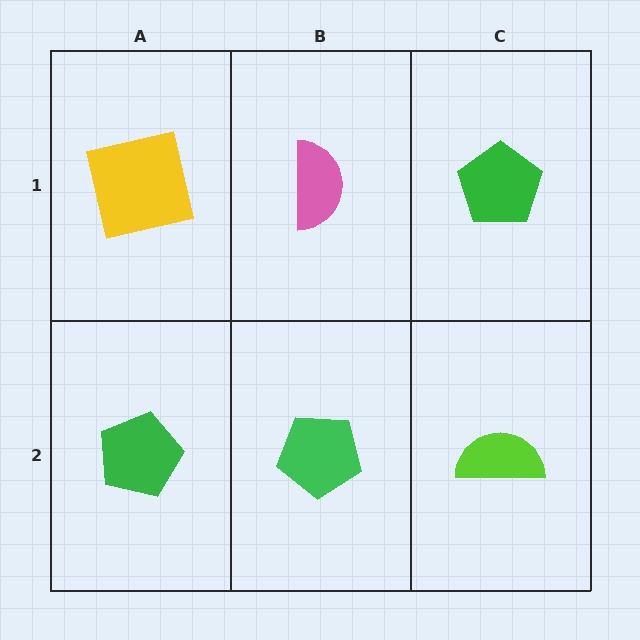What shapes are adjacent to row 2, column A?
A yellow square (row 1, column A), a green pentagon (row 2, column B).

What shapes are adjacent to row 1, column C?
A lime semicircle (row 2, column C), a pink semicircle (row 1, column B).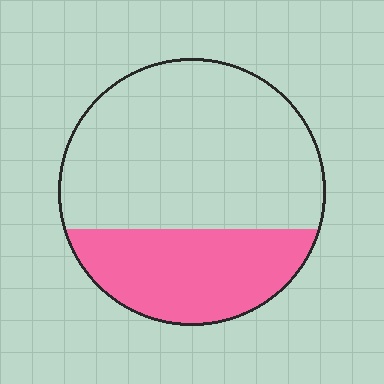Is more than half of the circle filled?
No.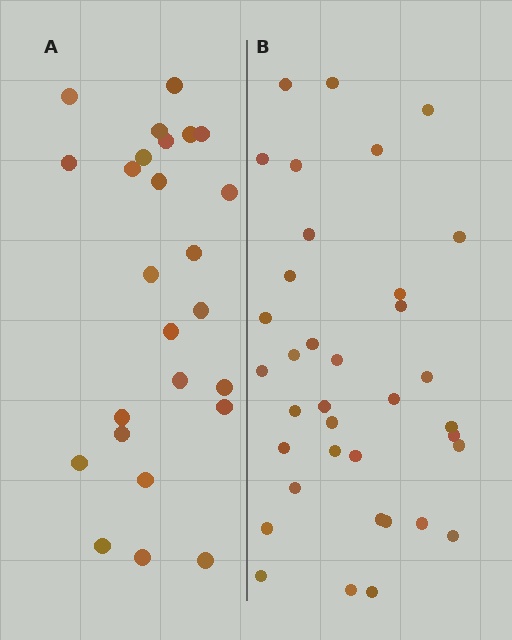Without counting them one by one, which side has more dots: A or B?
Region B (the right region) has more dots.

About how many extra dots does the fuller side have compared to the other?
Region B has roughly 12 or so more dots than region A.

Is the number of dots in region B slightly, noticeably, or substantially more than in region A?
Region B has noticeably more, but not dramatically so. The ratio is roughly 1.4 to 1.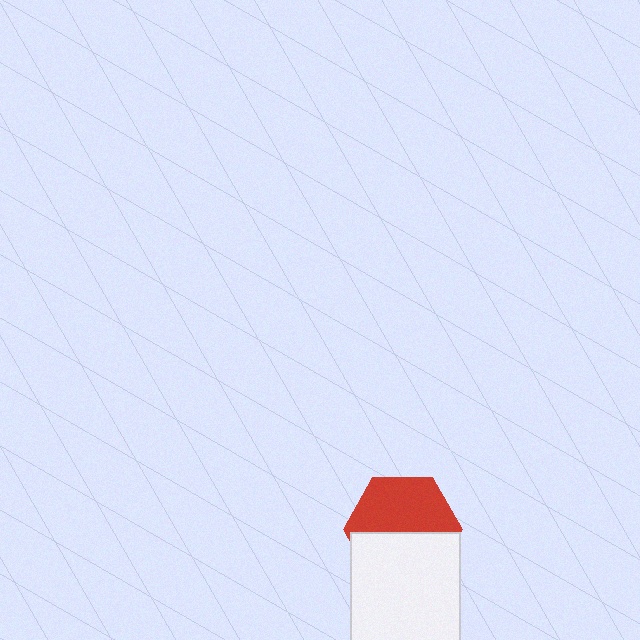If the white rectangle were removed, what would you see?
You would see the complete red hexagon.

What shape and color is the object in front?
The object in front is a white rectangle.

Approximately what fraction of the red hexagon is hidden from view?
Roughly 47% of the red hexagon is hidden behind the white rectangle.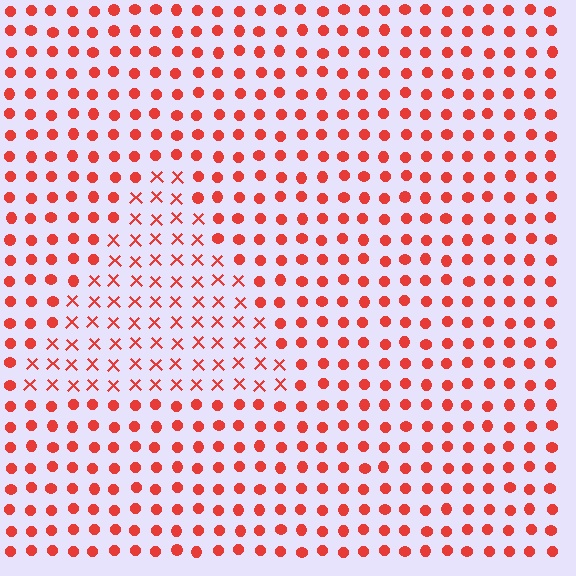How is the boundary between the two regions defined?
The boundary is defined by a change in element shape: X marks inside vs. circles outside. All elements share the same color and spacing.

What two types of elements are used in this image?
The image uses X marks inside the triangle region and circles outside it.